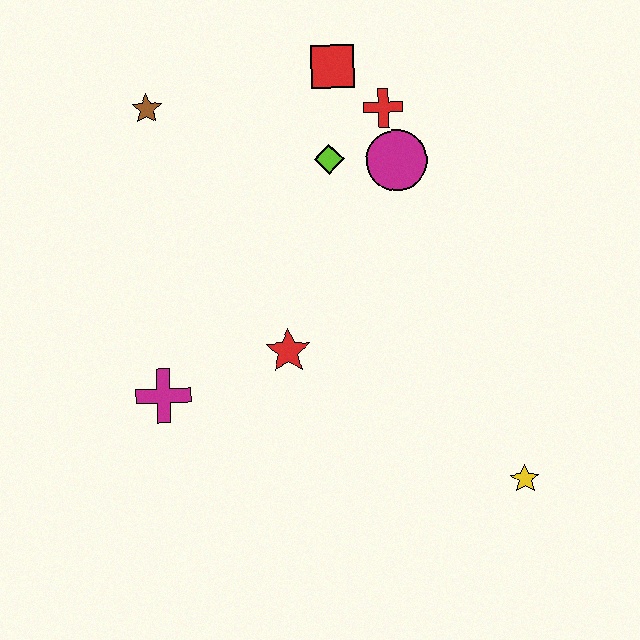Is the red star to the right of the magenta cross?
Yes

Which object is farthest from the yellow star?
The brown star is farthest from the yellow star.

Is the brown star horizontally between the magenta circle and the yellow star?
No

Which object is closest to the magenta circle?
The red cross is closest to the magenta circle.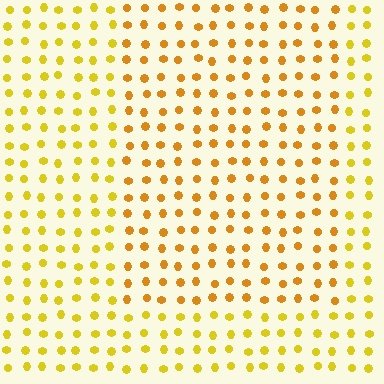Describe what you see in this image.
The image is filled with small yellow elements in a uniform arrangement. A rectangle-shaped region is visible where the elements are tinted to a slightly different hue, forming a subtle color boundary.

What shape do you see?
I see a rectangle.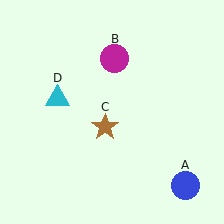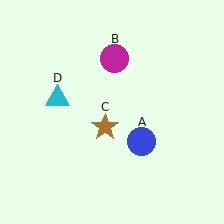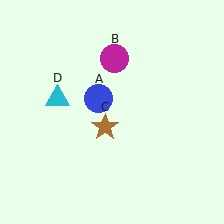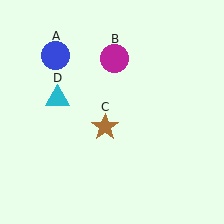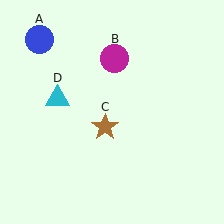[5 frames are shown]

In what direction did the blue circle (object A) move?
The blue circle (object A) moved up and to the left.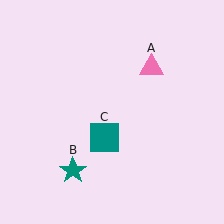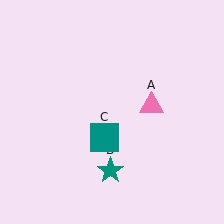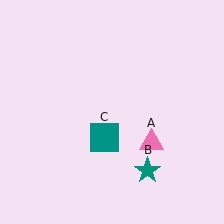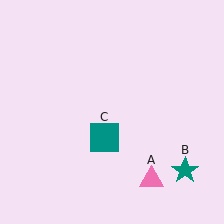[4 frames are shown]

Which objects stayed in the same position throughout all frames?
Teal square (object C) remained stationary.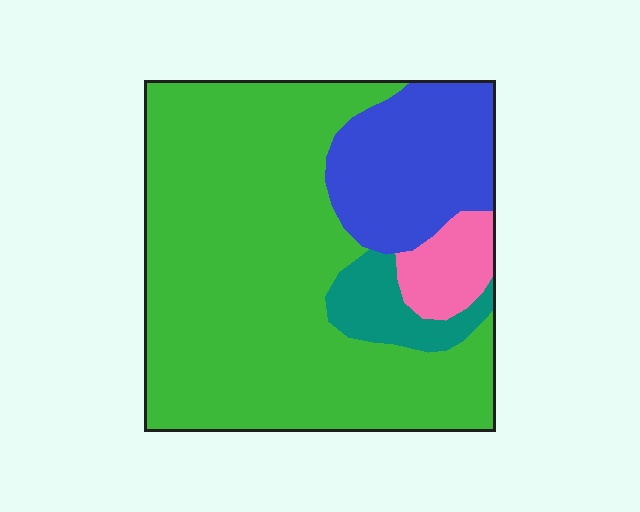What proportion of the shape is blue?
Blue takes up less than a quarter of the shape.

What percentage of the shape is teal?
Teal covers around 5% of the shape.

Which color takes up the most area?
Green, at roughly 70%.